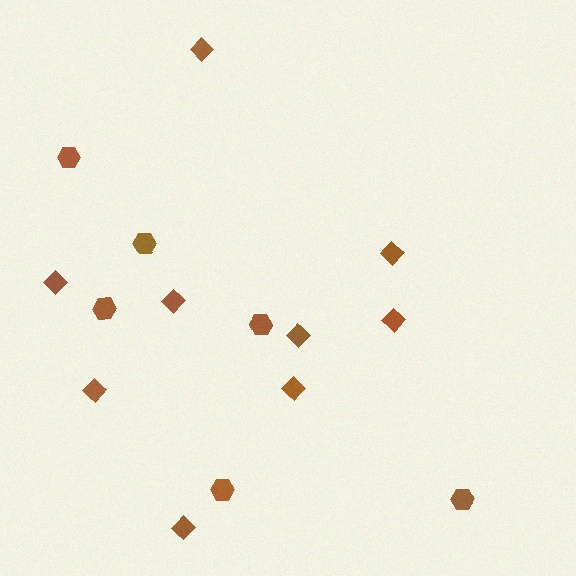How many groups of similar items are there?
There are 2 groups: one group of diamonds (9) and one group of hexagons (6).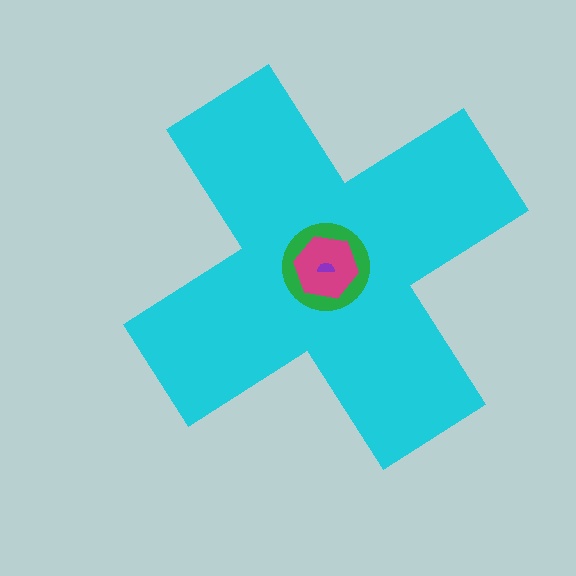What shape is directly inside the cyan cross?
The green circle.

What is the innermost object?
The purple semicircle.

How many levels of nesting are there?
4.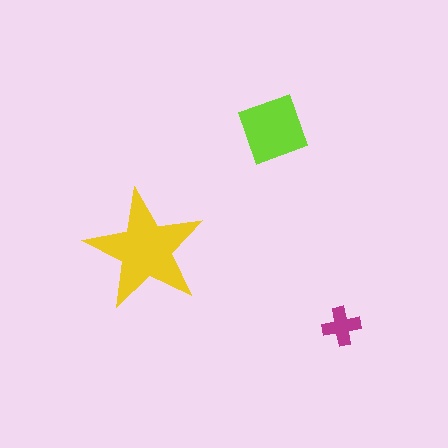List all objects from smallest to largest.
The magenta cross, the lime square, the yellow star.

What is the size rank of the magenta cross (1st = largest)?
3rd.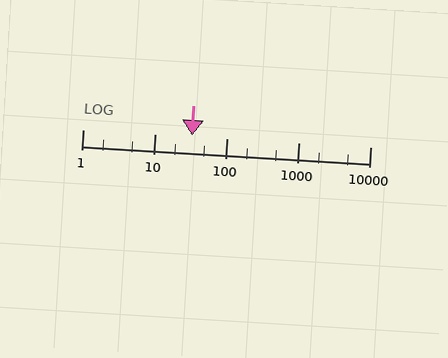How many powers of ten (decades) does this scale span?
The scale spans 4 decades, from 1 to 10000.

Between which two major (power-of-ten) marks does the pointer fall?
The pointer is between 10 and 100.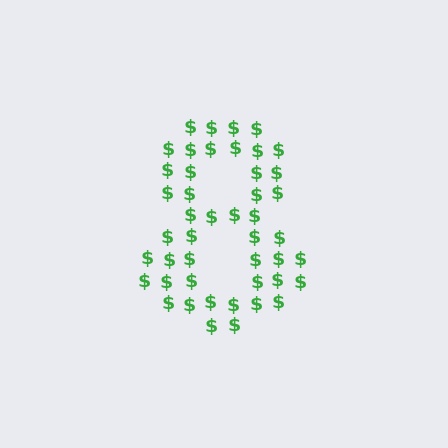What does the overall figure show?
The overall figure shows the digit 8.